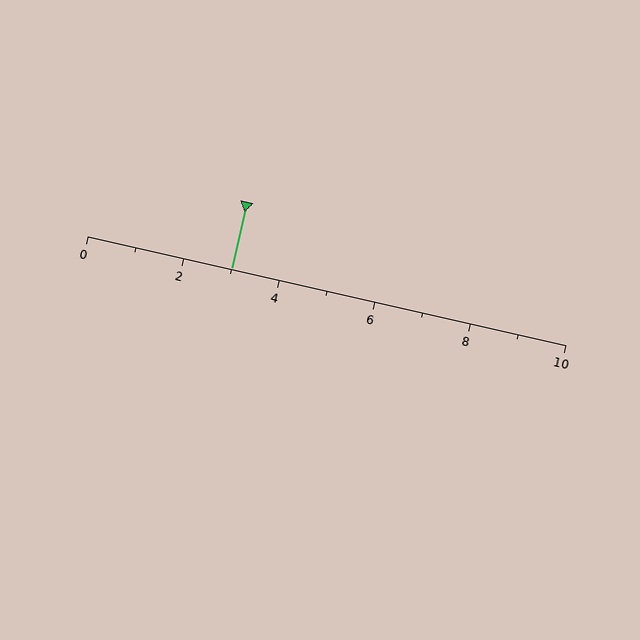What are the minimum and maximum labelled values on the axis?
The axis runs from 0 to 10.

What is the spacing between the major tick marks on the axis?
The major ticks are spaced 2 apart.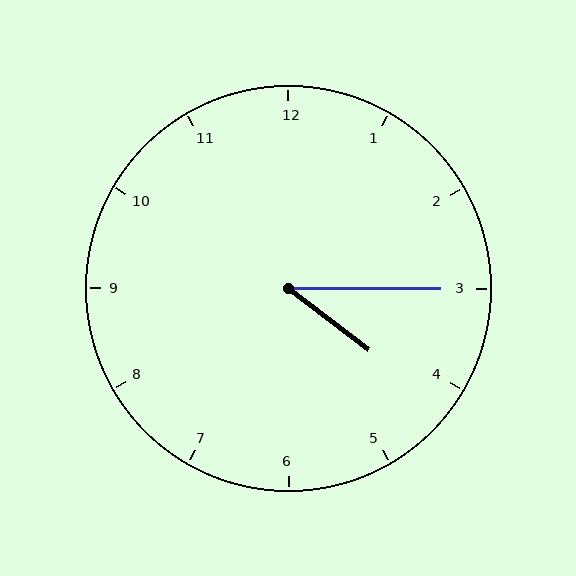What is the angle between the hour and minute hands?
Approximately 38 degrees.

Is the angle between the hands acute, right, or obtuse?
It is acute.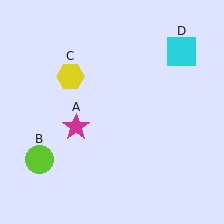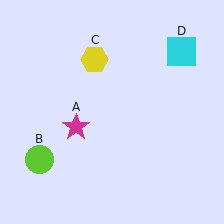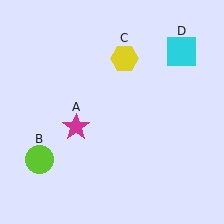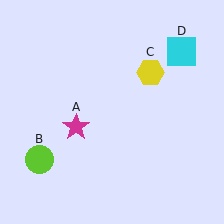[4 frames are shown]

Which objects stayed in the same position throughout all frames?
Magenta star (object A) and lime circle (object B) and cyan square (object D) remained stationary.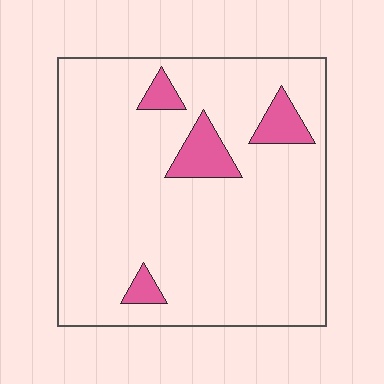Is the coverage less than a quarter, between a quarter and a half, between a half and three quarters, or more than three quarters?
Less than a quarter.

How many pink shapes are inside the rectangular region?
4.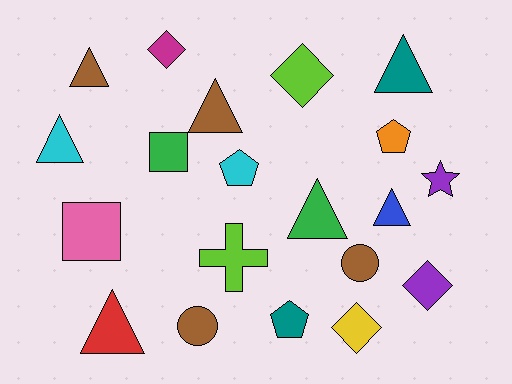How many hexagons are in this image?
There are no hexagons.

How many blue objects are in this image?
There is 1 blue object.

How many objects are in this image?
There are 20 objects.